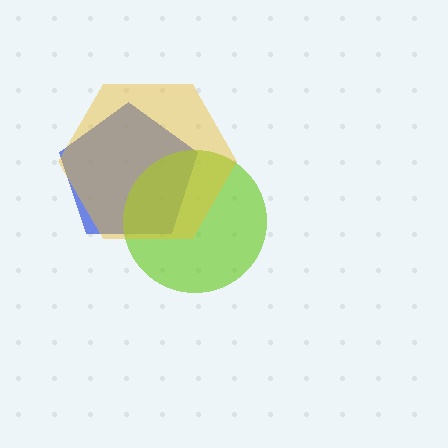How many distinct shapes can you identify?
There are 3 distinct shapes: a blue pentagon, a lime circle, a yellow hexagon.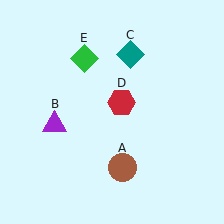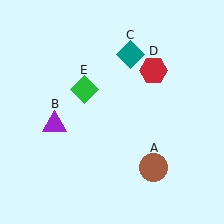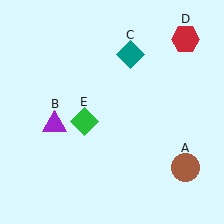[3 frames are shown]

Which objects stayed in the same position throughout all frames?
Purple triangle (object B) and teal diamond (object C) remained stationary.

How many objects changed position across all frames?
3 objects changed position: brown circle (object A), red hexagon (object D), green diamond (object E).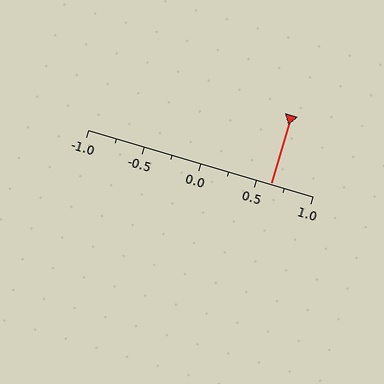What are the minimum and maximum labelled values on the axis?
The axis runs from -1.0 to 1.0.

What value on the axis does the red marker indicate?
The marker indicates approximately 0.62.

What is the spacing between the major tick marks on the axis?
The major ticks are spaced 0.5 apart.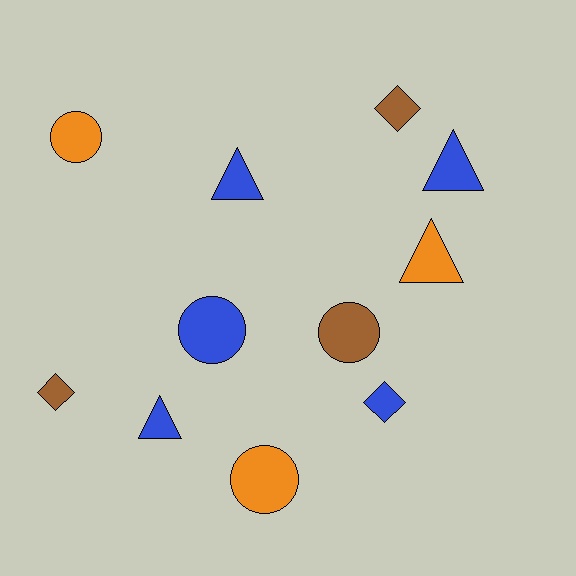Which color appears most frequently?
Blue, with 5 objects.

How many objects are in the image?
There are 11 objects.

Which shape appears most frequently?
Triangle, with 4 objects.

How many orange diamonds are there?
There are no orange diamonds.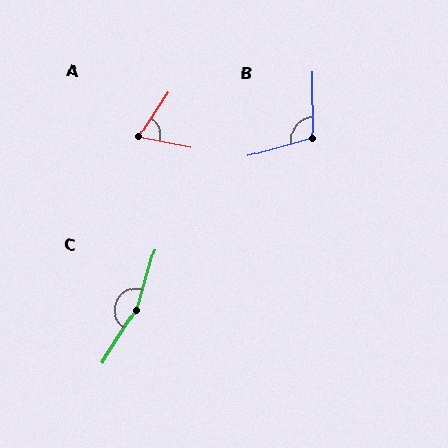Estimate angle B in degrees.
Approximately 105 degrees.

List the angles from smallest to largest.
A (67°), B (105°), C (164°).